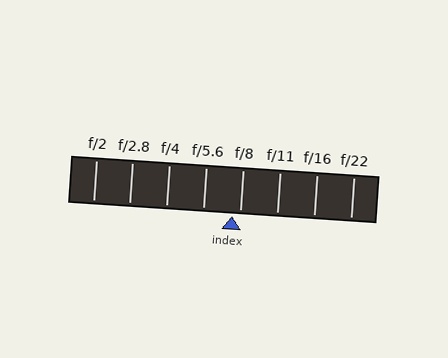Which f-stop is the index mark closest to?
The index mark is closest to f/8.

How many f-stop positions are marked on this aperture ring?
There are 8 f-stop positions marked.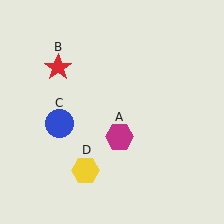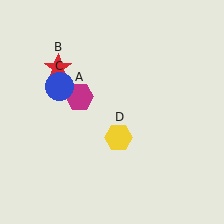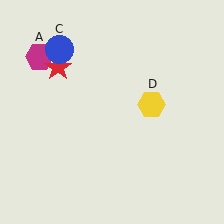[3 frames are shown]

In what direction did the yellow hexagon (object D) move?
The yellow hexagon (object D) moved up and to the right.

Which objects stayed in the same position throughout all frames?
Red star (object B) remained stationary.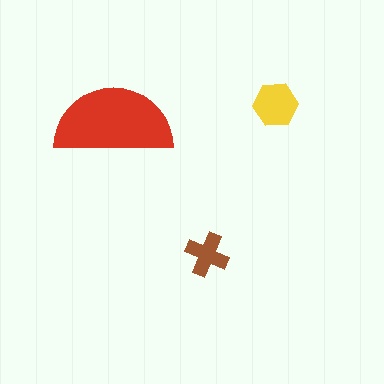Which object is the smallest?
The brown cross.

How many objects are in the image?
There are 3 objects in the image.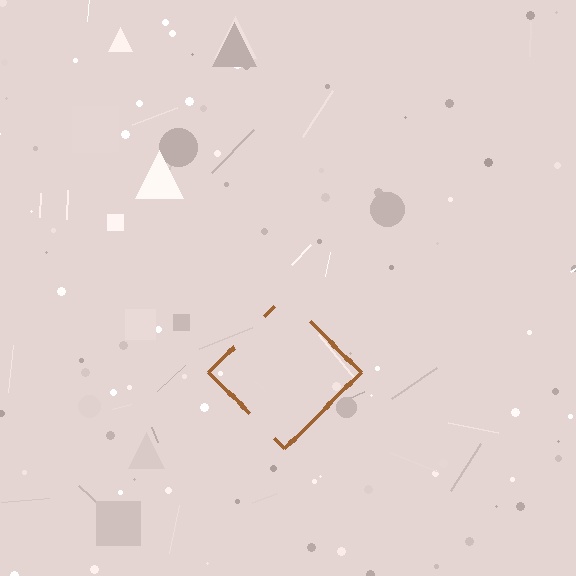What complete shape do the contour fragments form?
The contour fragments form a diamond.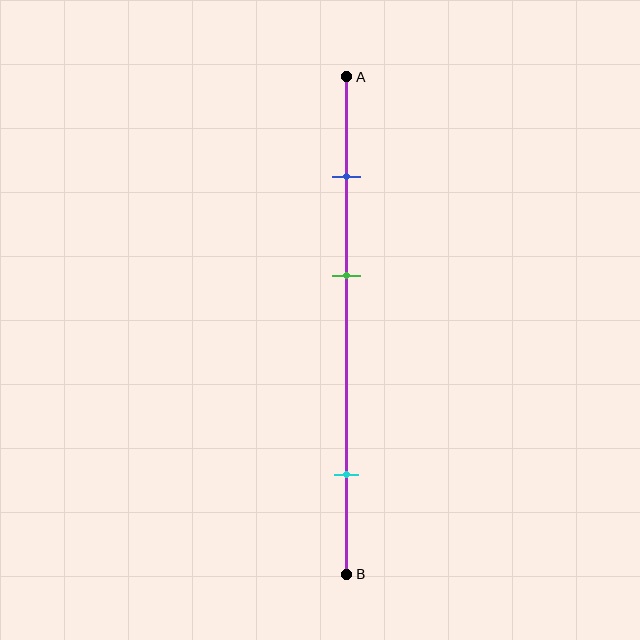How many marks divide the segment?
There are 3 marks dividing the segment.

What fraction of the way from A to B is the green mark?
The green mark is approximately 40% (0.4) of the way from A to B.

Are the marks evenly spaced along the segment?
No, the marks are not evenly spaced.